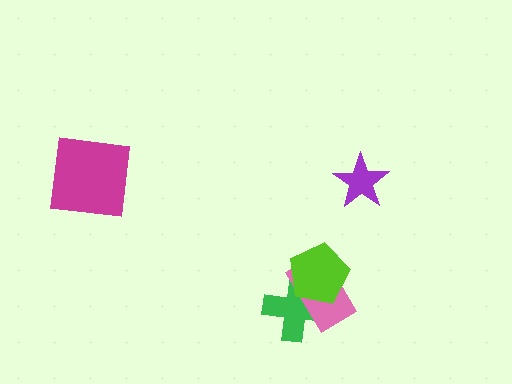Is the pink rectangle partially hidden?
Yes, it is partially covered by another shape.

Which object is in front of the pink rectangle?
The lime pentagon is in front of the pink rectangle.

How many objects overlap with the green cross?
2 objects overlap with the green cross.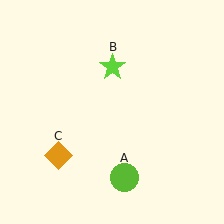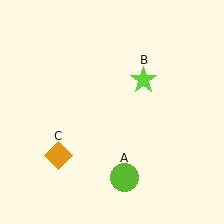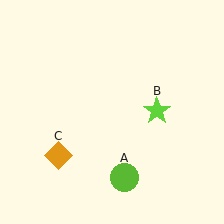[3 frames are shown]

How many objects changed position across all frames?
1 object changed position: lime star (object B).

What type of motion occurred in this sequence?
The lime star (object B) rotated clockwise around the center of the scene.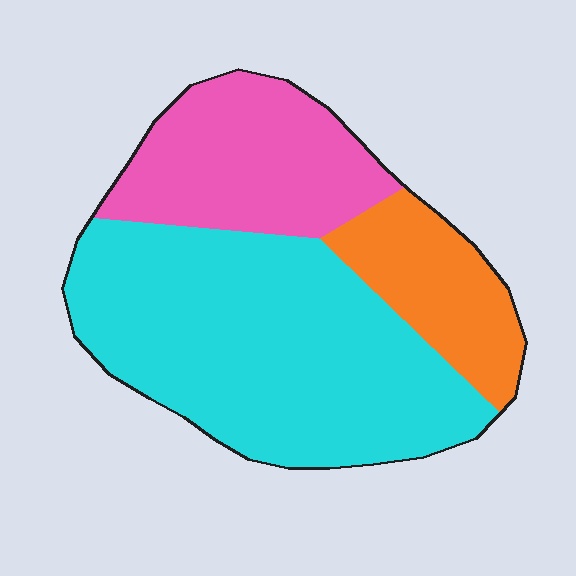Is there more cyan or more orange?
Cyan.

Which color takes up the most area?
Cyan, at roughly 55%.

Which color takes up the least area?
Orange, at roughly 15%.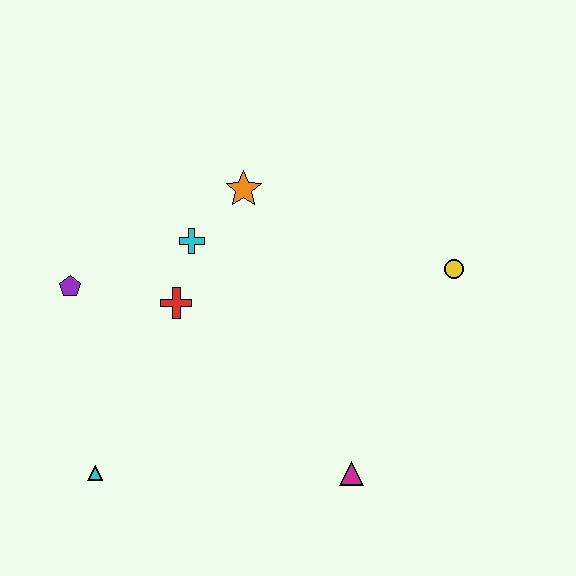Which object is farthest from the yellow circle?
The cyan triangle is farthest from the yellow circle.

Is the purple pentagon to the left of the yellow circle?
Yes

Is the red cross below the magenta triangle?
No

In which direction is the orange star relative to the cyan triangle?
The orange star is above the cyan triangle.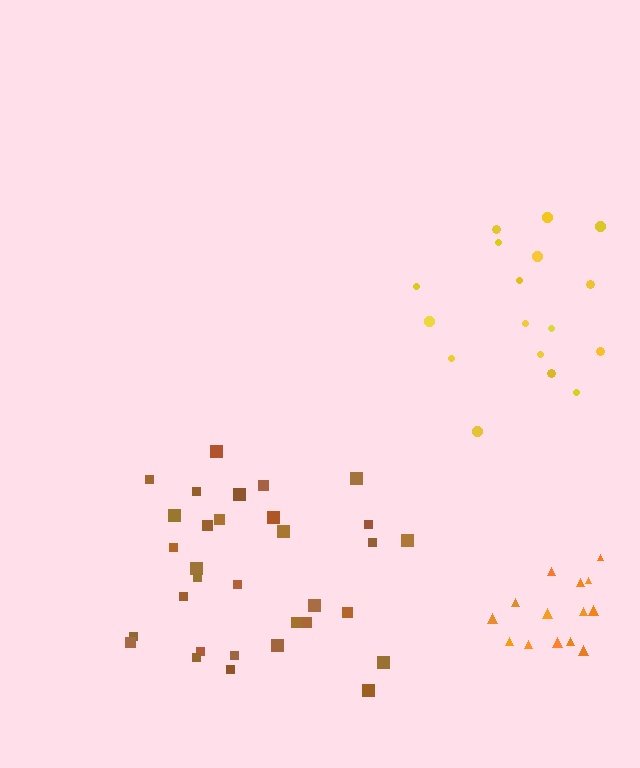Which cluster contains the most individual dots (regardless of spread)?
Brown (32).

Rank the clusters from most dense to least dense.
orange, brown, yellow.